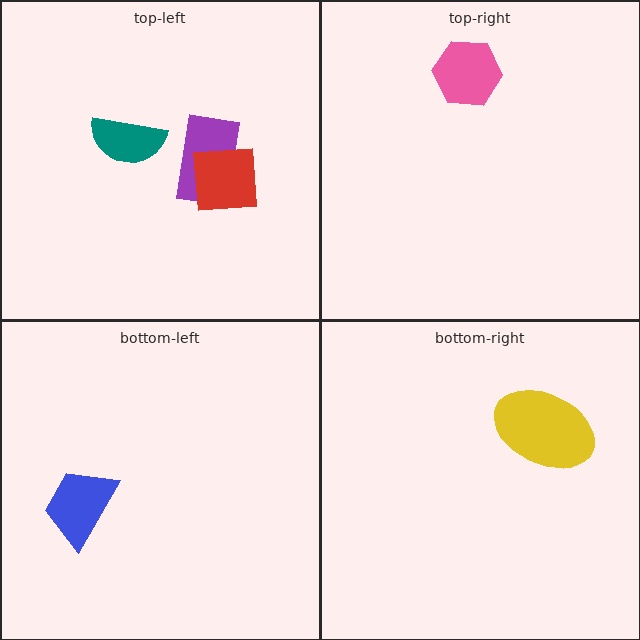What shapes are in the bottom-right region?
The yellow ellipse.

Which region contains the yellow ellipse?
The bottom-right region.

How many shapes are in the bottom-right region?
1.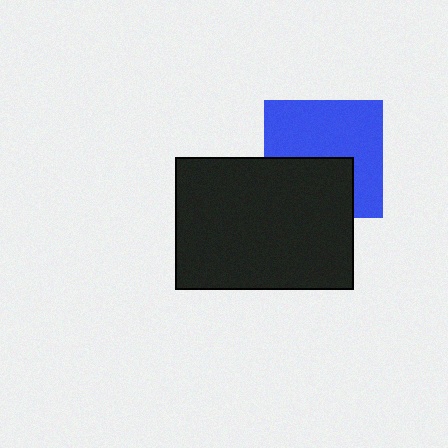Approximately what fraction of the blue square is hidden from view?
Roughly 38% of the blue square is hidden behind the black rectangle.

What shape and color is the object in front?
The object in front is a black rectangle.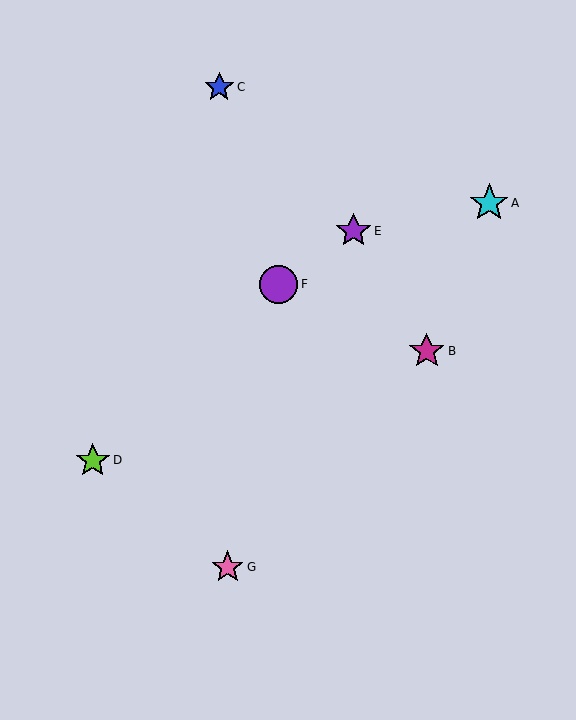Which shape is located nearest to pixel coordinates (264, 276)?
The purple circle (labeled F) at (278, 284) is nearest to that location.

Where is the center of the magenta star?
The center of the magenta star is at (427, 351).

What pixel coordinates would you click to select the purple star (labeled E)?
Click at (354, 231) to select the purple star E.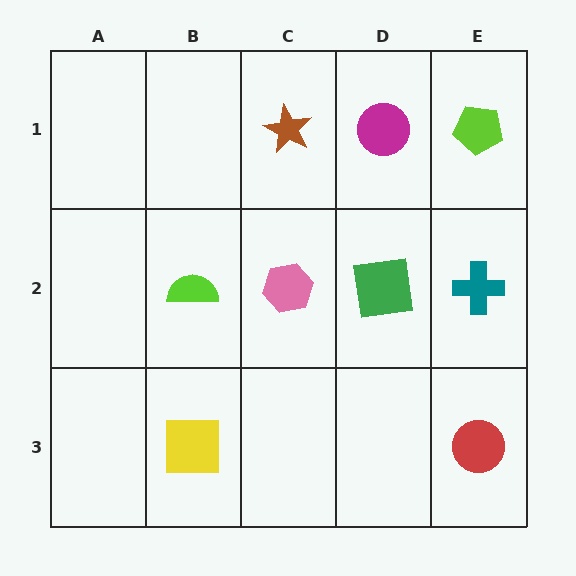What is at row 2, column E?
A teal cross.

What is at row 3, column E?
A red circle.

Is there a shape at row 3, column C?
No, that cell is empty.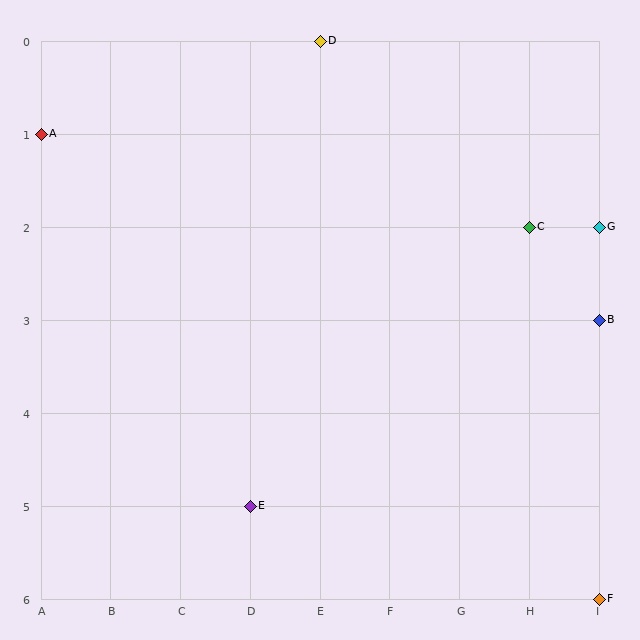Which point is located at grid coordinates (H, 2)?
Point C is at (H, 2).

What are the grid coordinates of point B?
Point B is at grid coordinates (I, 3).